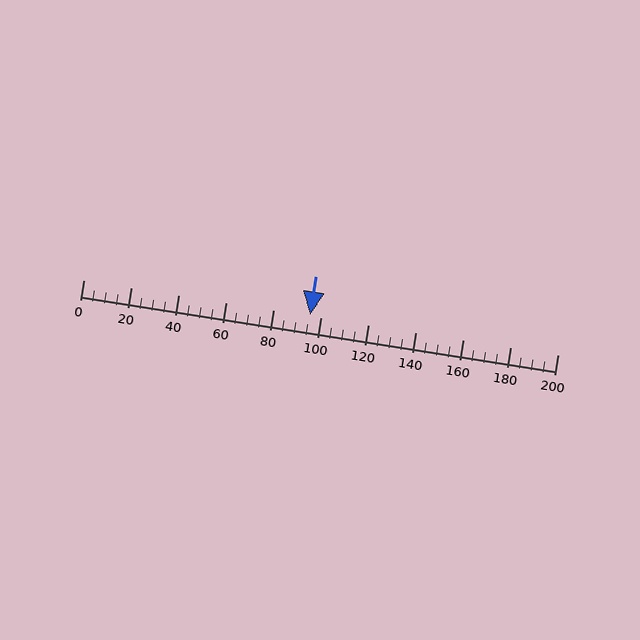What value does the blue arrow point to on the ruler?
The blue arrow points to approximately 96.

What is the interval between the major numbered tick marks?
The major tick marks are spaced 20 units apart.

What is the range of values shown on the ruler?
The ruler shows values from 0 to 200.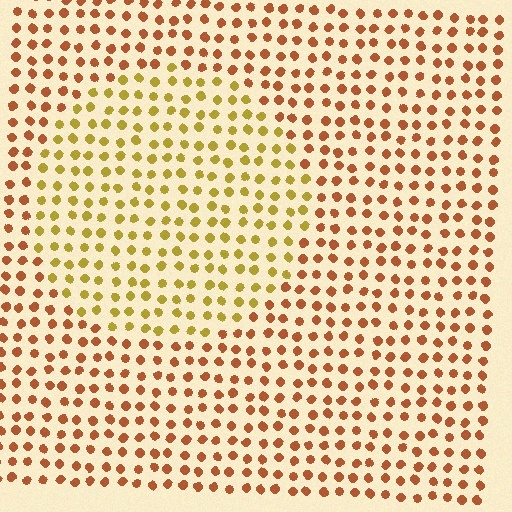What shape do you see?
I see a circle.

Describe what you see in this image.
The image is filled with small brown elements in a uniform arrangement. A circle-shaped region is visible where the elements are tinted to a slightly different hue, forming a subtle color boundary.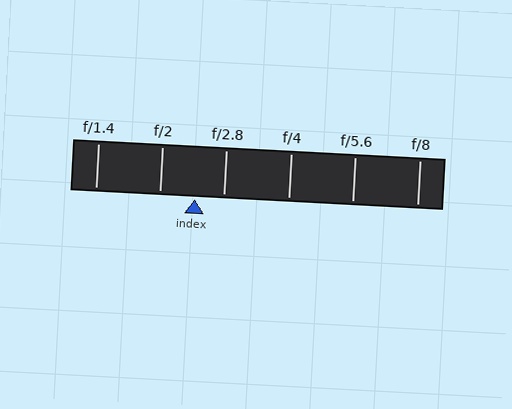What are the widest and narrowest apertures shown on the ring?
The widest aperture shown is f/1.4 and the narrowest is f/8.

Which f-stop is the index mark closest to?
The index mark is closest to f/2.8.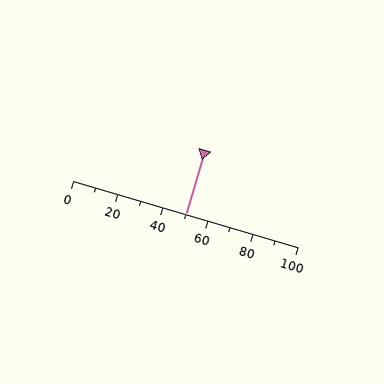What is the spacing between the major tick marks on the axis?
The major ticks are spaced 20 apart.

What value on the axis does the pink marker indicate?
The marker indicates approximately 50.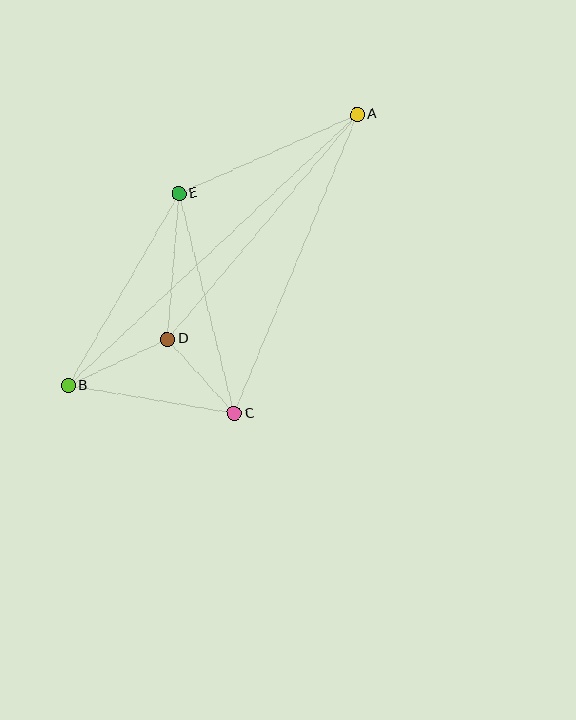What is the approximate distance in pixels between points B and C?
The distance between B and C is approximately 168 pixels.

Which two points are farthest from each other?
Points A and B are farthest from each other.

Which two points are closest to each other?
Points C and D are closest to each other.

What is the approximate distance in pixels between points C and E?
The distance between C and E is approximately 227 pixels.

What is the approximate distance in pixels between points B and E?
The distance between B and E is approximately 222 pixels.